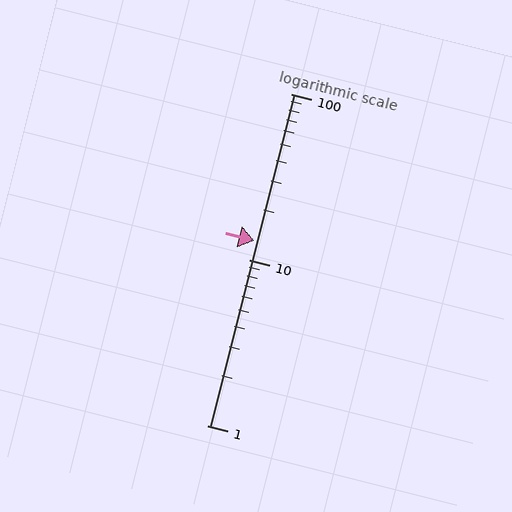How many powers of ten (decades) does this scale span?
The scale spans 2 decades, from 1 to 100.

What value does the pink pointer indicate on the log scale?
The pointer indicates approximately 13.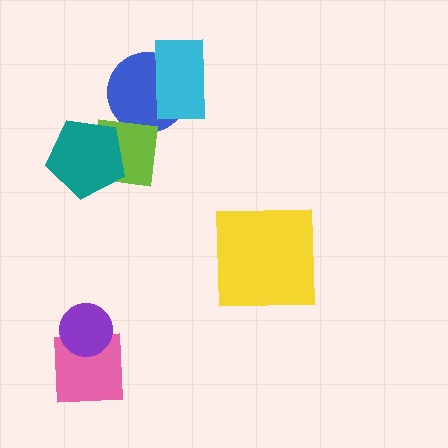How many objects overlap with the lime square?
2 objects overlap with the lime square.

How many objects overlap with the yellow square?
0 objects overlap with the yellow square.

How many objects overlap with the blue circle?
2 objects overlap with the blue circle.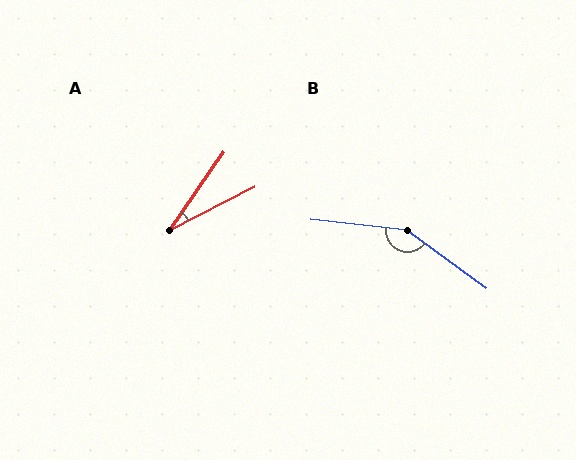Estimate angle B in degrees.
Approximately 150 degrees.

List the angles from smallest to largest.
A (28°), B (150°).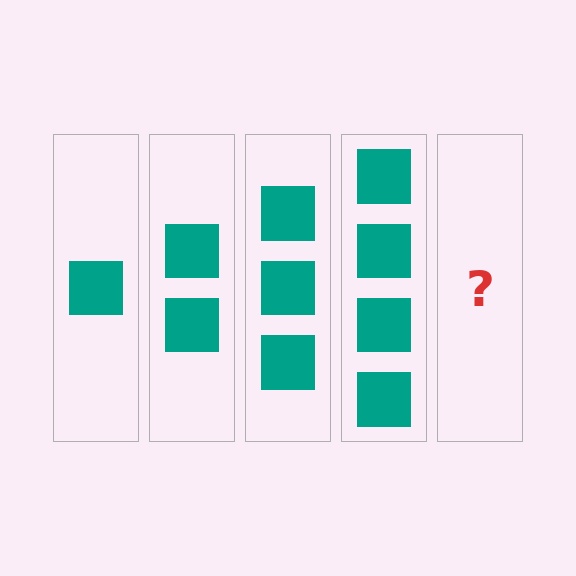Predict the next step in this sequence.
The next step is 5 squares.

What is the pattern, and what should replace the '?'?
The pattern is that each step adds one more square. The '?' should be 5 squares.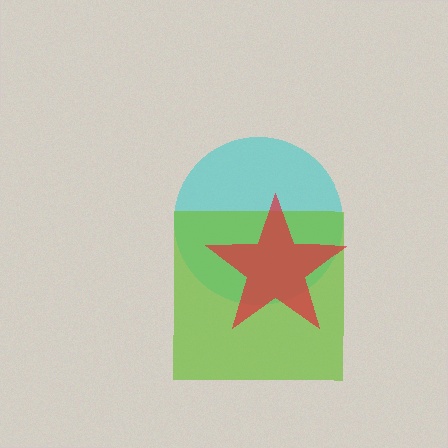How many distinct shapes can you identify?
There are 3 distinct shapes: a cyan circle, a lime square, a red star.